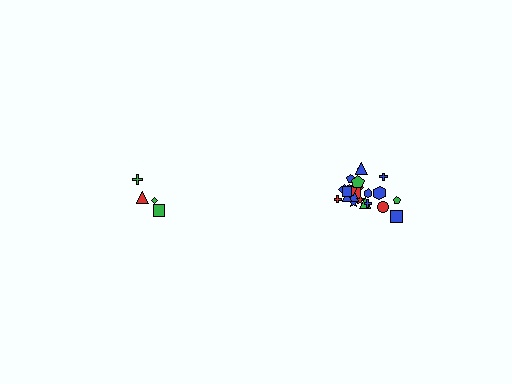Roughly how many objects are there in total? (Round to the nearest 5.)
Roughly 30 objects in total.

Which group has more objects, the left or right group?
The right group.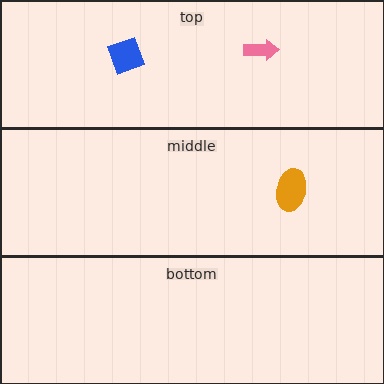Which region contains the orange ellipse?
The middle region.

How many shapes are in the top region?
2.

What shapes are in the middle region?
The orange ellipse.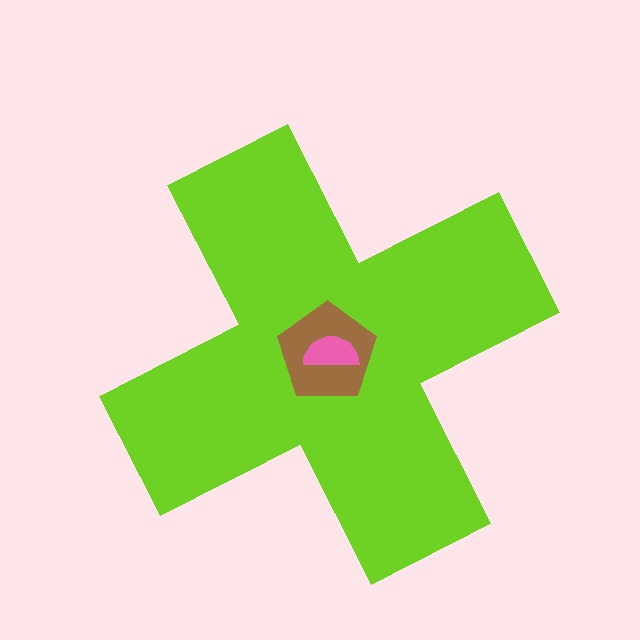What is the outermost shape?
The lime cross.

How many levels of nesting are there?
3.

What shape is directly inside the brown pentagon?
The pink semicircle.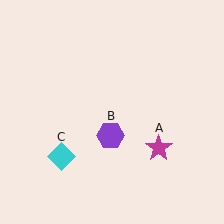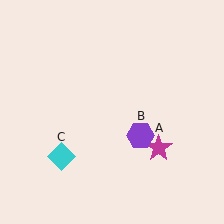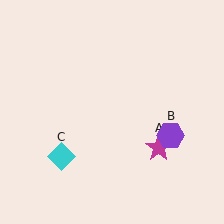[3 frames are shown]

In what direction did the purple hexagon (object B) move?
The purple hexagon (object B) moved right.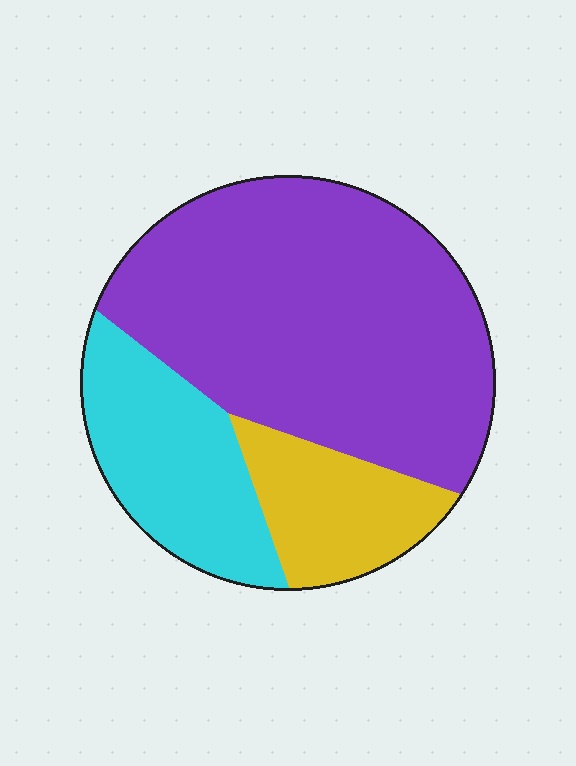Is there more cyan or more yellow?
Cyan.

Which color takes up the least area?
Yellow, at roughly 15%.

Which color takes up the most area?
Purple, at roughly 60%.